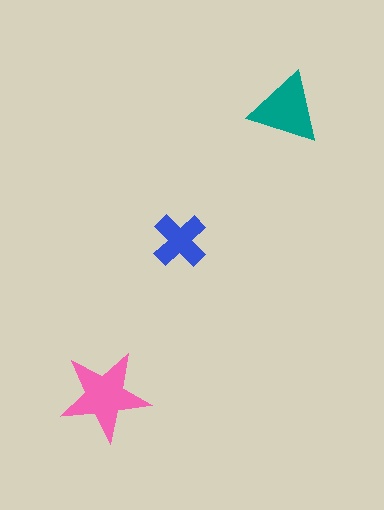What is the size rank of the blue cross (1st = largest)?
3rd.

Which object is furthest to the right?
The teal triangle is rightmost.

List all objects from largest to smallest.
The pink star, the teal triangle, the blue cross.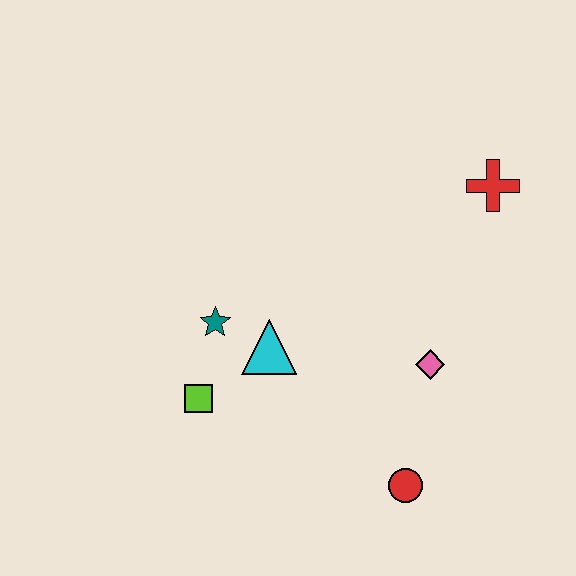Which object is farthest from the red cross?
The lime square is farthest from the red cross.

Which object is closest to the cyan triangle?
The teal star is closest to the cyan triangle.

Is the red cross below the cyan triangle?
No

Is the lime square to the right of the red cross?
No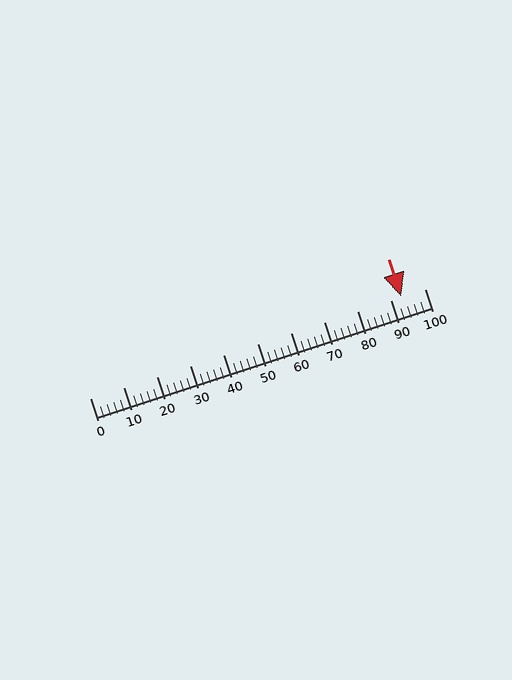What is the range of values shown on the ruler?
The ruler shows values from 0 to 100.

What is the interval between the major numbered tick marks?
The major tick marks are spaced 10 units apart.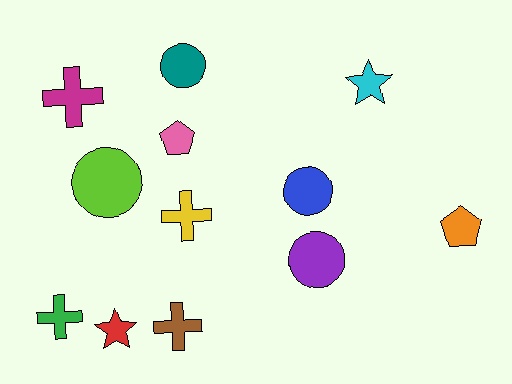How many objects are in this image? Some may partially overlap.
There are 12 objects.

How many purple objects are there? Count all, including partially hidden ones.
There is 1 purple object.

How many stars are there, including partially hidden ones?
There are 2 stars.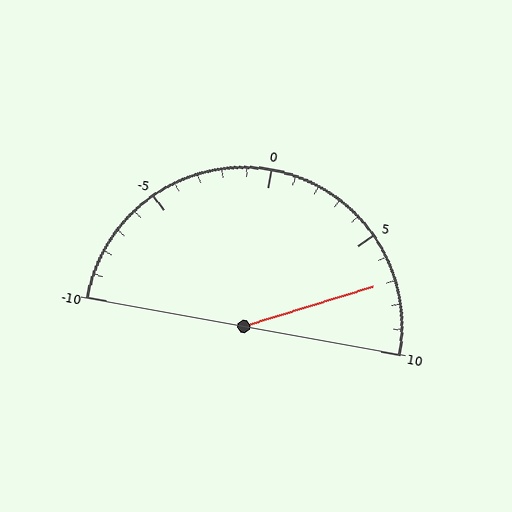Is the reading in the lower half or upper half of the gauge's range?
The reading is in the upper half of the range (-10 to 10).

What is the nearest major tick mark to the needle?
The nearest major tick mark is 5.